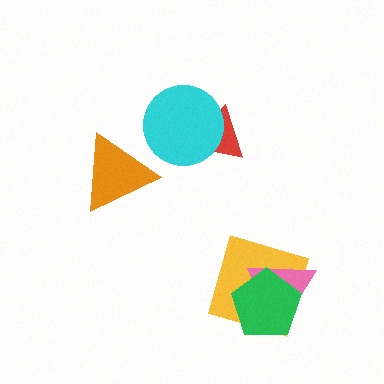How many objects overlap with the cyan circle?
1 object overlaps with the cyan circle.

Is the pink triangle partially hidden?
Yes, it is partially covered by another shape.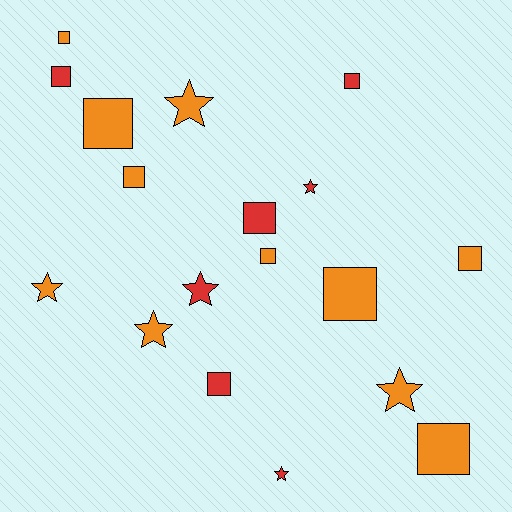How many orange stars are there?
There are 4 orange stars.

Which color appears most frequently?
Orange, with 11 objects.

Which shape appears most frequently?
Square, with 11 objects.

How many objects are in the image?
There are 18 objects.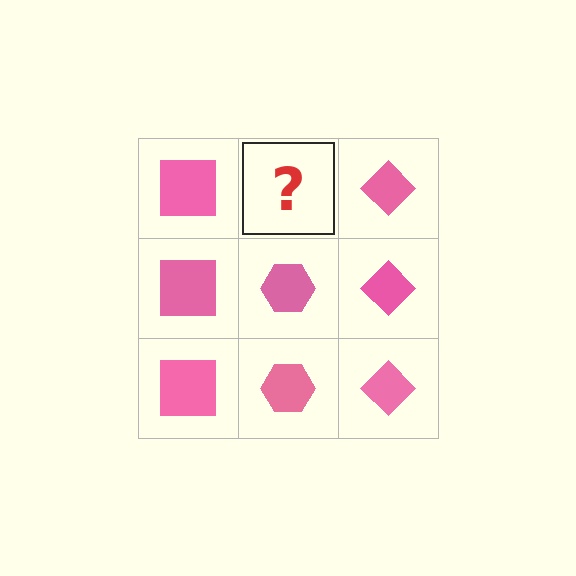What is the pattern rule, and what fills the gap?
The rule is that each column has a consistent shape. The gap should be filled with a pink hexagon.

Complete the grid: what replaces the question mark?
The question mark should be replaced with a pink hexagon.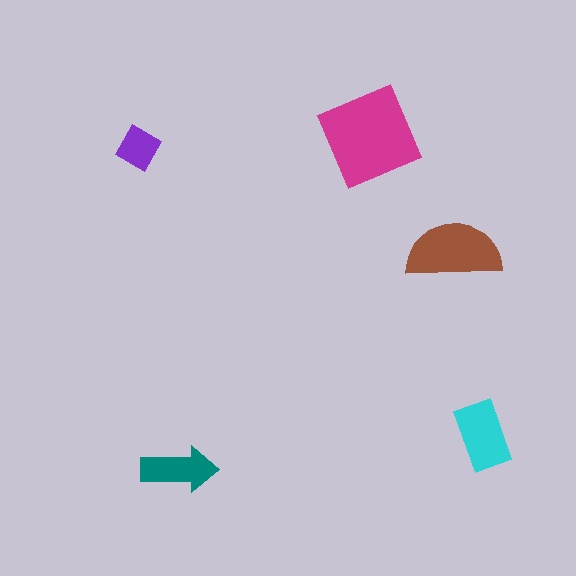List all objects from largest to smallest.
The magenta square, the brown semicircle, the cyan rectangle, the teal arrow, the purple diamond.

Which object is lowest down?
The teal arrow is bottommost.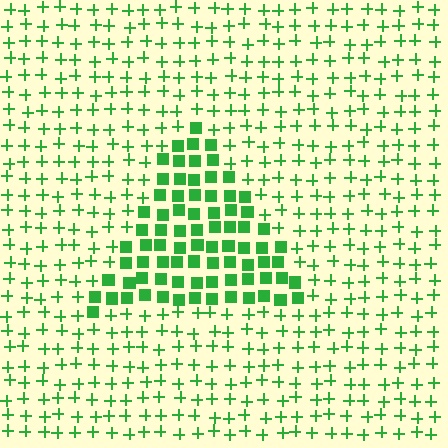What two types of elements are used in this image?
The image uses squares inside the triangle region and plus signs outside it.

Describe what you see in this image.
The image is filled with small green elements arranged in a uniform grid. A triangle-shaped region contains squares, while the surrounding area contains plus signs. The boundary is defined purely by the change in element shape.